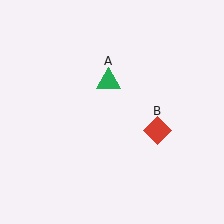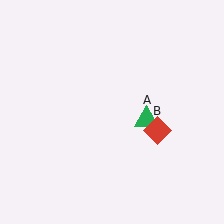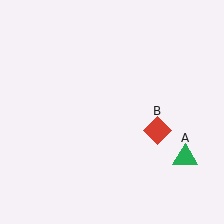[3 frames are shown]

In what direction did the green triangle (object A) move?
The green triangle (object A) moved down and to the right.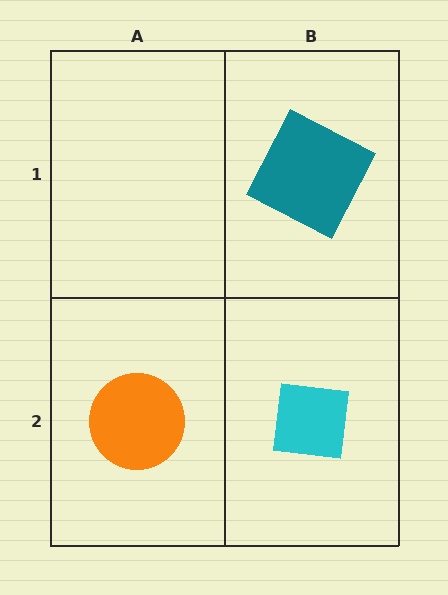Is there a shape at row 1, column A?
No, that cell is empty.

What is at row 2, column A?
An orange circle.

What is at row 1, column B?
A teal square.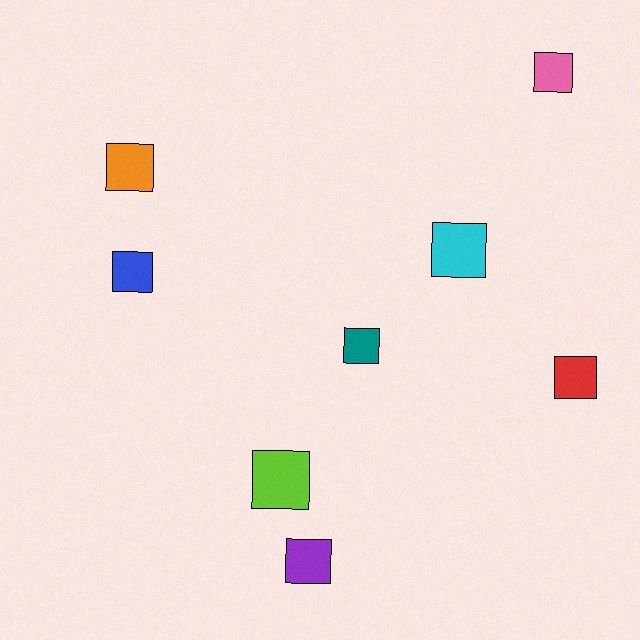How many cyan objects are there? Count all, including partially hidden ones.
There is 1 cyan object.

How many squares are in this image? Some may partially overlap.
There are 8 squares.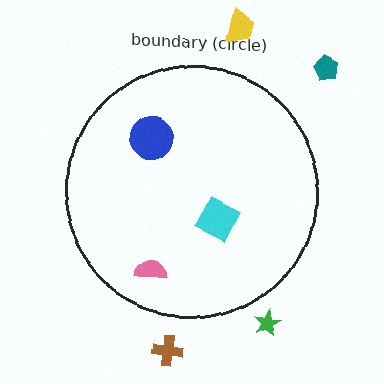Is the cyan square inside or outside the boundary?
Inside.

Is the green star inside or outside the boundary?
Outside.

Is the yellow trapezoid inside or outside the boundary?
Outside.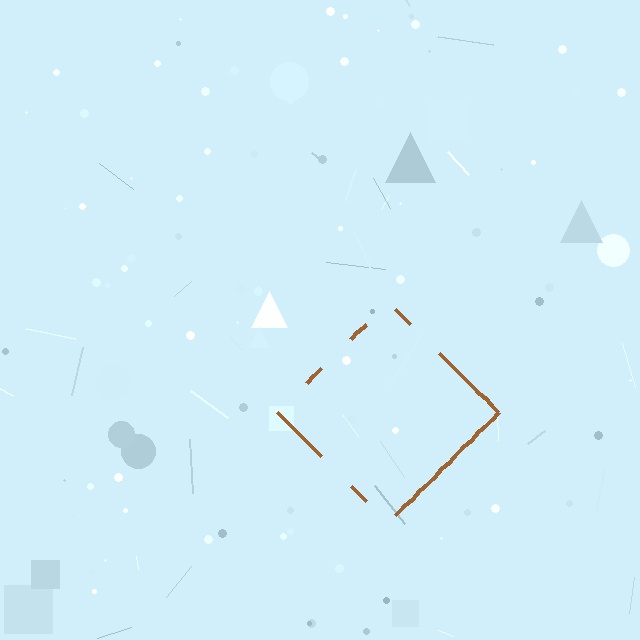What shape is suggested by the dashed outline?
The dashed outline suggests a diamond.